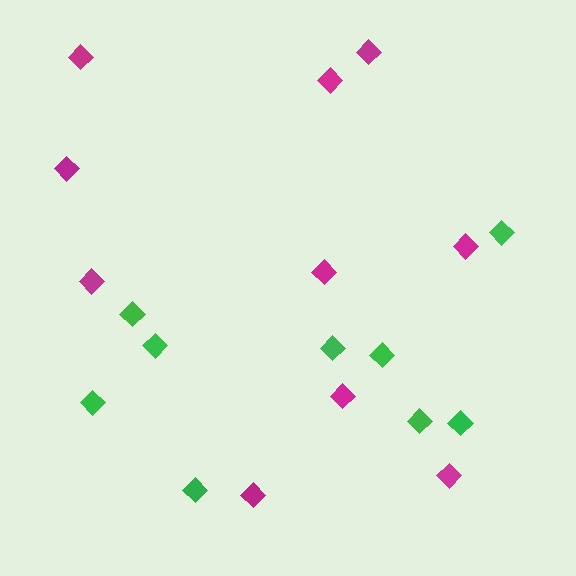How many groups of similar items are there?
There are 2 groups: one group of green diamonds (9) and one group of magenta diamonds (10).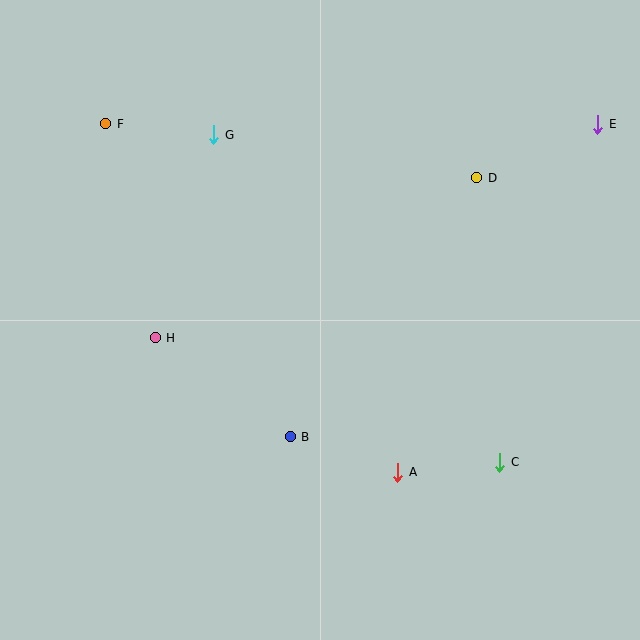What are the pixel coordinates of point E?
Point E is at (598, 124).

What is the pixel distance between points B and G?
The distance between B and G is 312 pixels.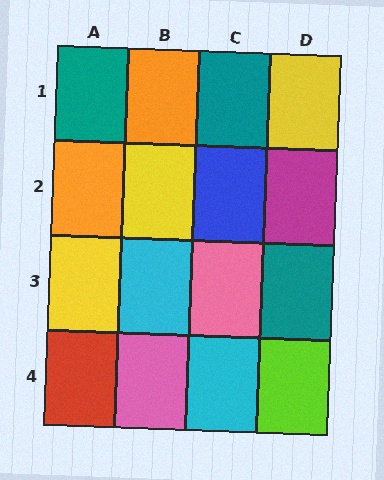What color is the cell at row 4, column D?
Lime.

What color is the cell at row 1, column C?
Teal.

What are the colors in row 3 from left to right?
Yellow, cyan, pink, teal.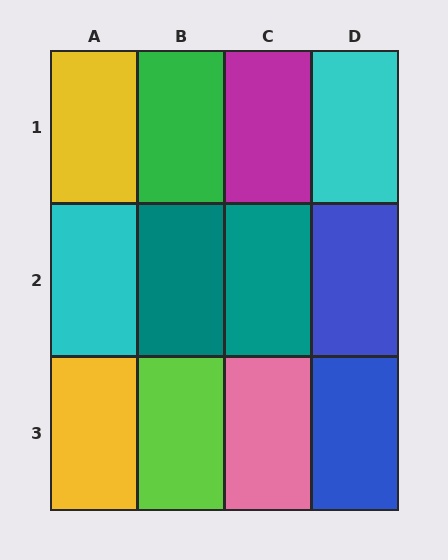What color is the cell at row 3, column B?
Lime.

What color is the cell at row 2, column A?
Cyan.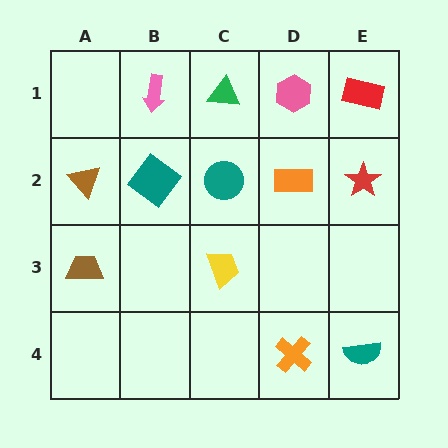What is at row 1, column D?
A pink hexagon.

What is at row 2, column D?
An orange rectangle.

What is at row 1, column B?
A pink arrow.